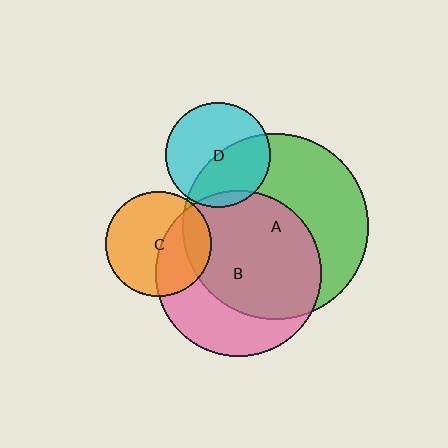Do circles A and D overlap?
Yes.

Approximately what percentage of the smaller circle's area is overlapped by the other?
Approximately 45%.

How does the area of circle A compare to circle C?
Approximately 3.1 times.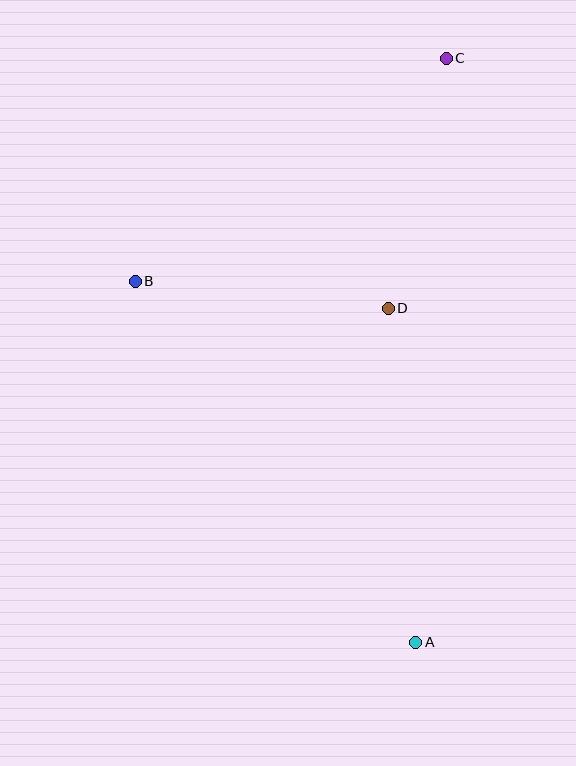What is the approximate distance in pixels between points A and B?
The distance between A and B is approximately 457 pixels.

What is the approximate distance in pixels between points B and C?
The distance between B and C is approximately 383 pixels.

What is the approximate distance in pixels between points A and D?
The distance between A and D is approximately 335 pixels.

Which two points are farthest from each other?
Points A and C are farthest from each other.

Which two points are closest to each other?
Points B and D are closest to each other.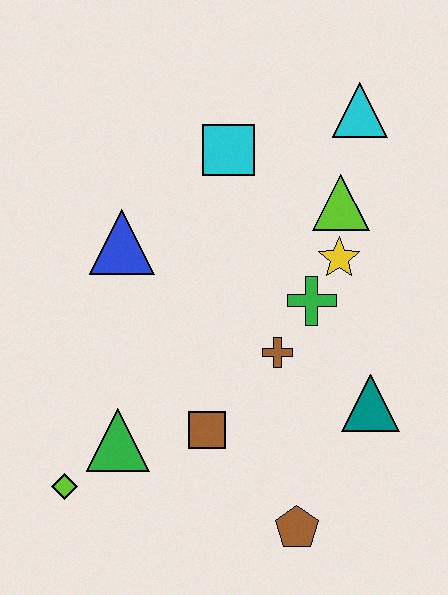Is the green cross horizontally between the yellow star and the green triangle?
Yes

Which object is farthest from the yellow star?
The lime diamond is farthest from the yellow star.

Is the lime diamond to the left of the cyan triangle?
Yes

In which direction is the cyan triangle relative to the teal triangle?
The cyan triangle is above the teal triangle.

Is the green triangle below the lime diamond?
No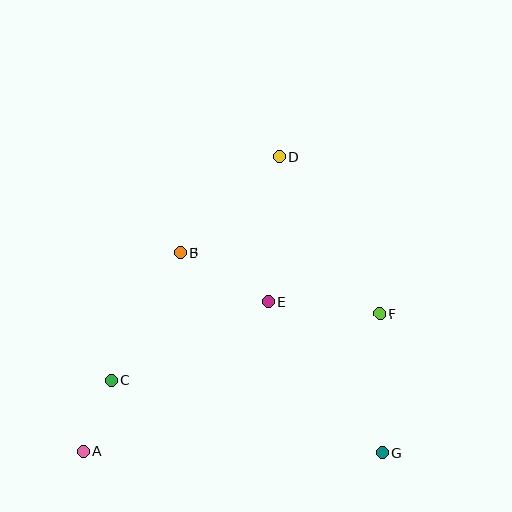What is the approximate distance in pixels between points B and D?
The distance between B and D is approximately 138 pixels.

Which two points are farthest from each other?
Points A and D are farthest from each other.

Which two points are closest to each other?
Points A and C are closest to each other.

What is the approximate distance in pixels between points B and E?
The distance between B and E is approximately 101 pixels.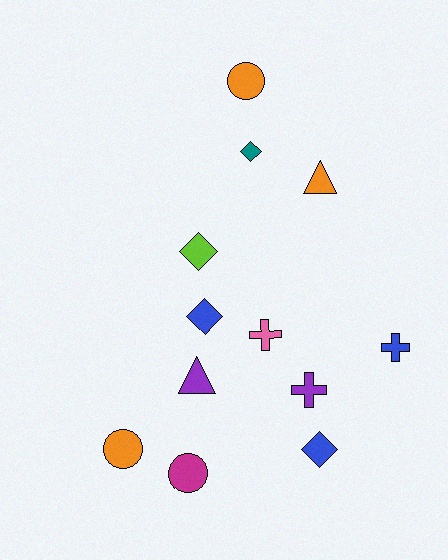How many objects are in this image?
There are 12 objects.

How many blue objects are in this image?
There are 3 blue objects.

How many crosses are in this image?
There are 3 crosses.